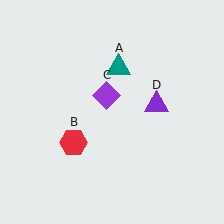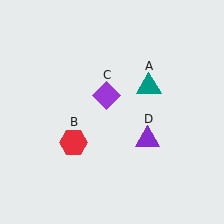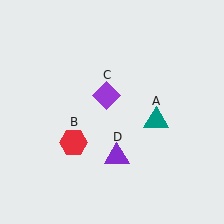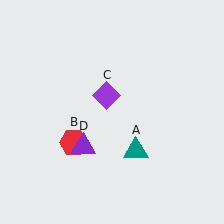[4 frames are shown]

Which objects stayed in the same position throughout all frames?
Red hexagon (object B) and purple diamond (object C) remained stationary.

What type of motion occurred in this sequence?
The teal triangle (object A), purple triangle (object D) rotated clockwise around the center of the scene.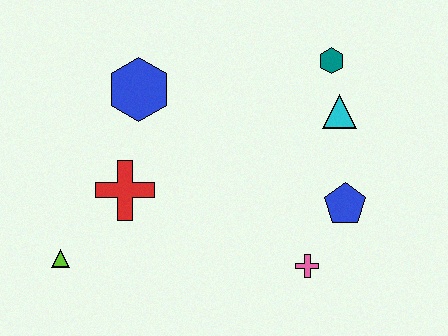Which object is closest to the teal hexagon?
The cyan triangle is closest to the teal hexagon.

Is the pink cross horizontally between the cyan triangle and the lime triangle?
Yes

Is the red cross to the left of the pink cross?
Yes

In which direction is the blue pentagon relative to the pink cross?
The blue pentagon is above the pink cross.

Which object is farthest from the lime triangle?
The teal hexagon is farthest from the lime triangle.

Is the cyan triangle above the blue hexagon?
No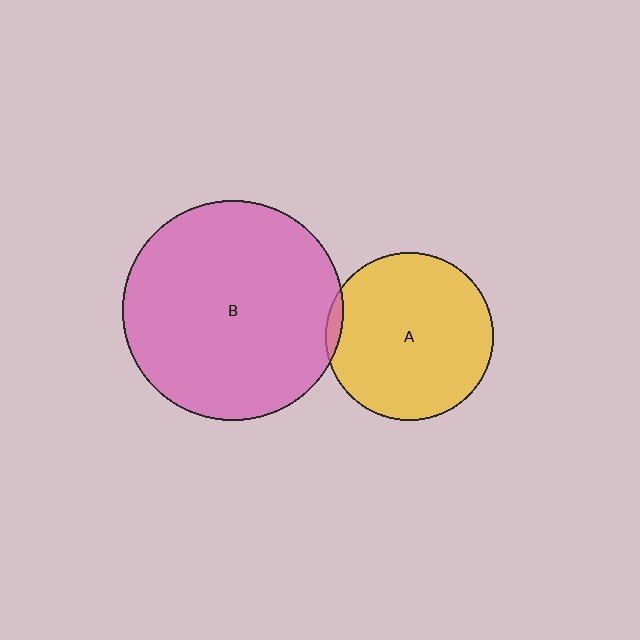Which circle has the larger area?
Circle B (pink).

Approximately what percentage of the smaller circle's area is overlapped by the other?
Approximately 5%.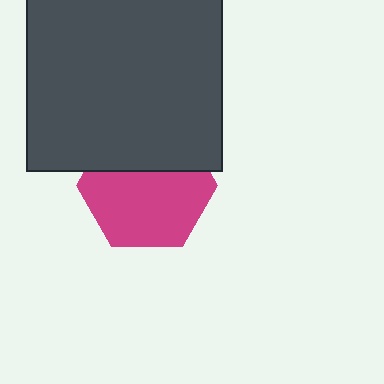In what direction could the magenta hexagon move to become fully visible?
The magenta hexagon could move down. That would shift it out from behind the dark gray square entirely.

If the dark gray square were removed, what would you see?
You would see the complete magenta hexagon.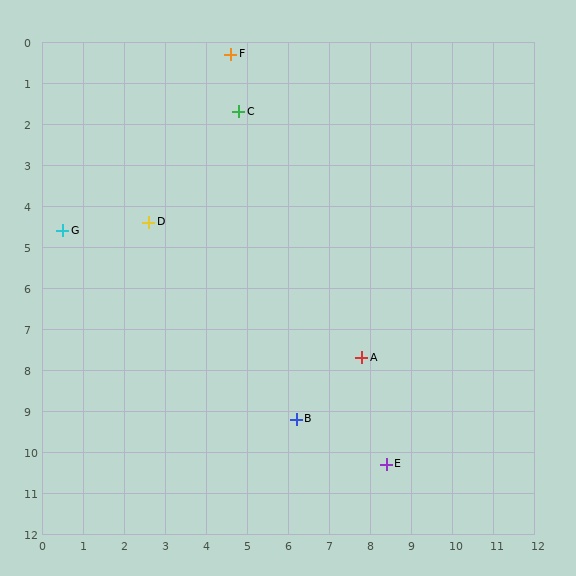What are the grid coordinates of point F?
Point F is at approximately (4.6, 0.3).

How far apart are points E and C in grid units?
Points E and C are about 9.3 grid units apart.